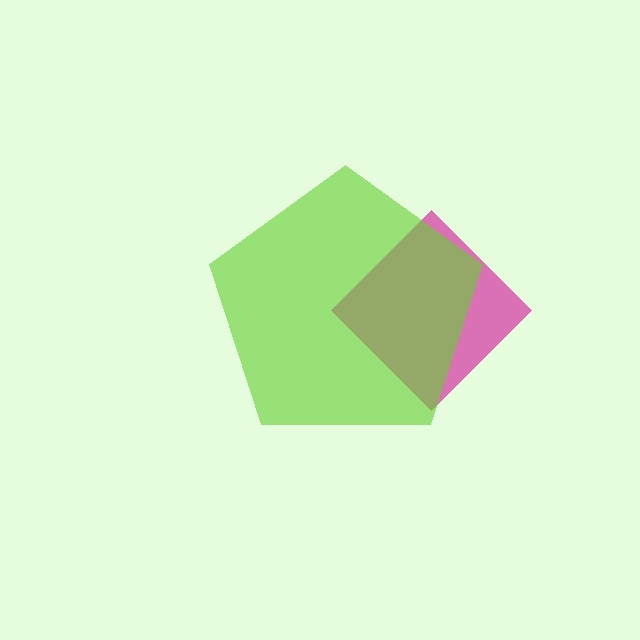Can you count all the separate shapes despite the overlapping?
Yes, there are 2 separate shapes.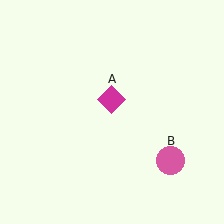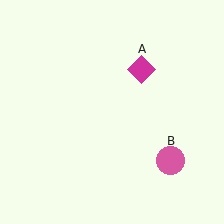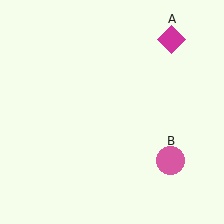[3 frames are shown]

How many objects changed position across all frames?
1 object changed position: magenta diamond (object A).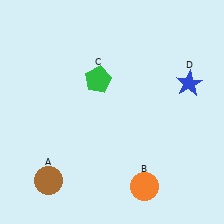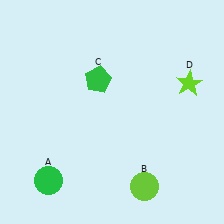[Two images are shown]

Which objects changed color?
A changed from brown to green. B changed from orange to lime. D changed from blue to lime.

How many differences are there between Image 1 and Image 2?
There are 3 differences between the two images.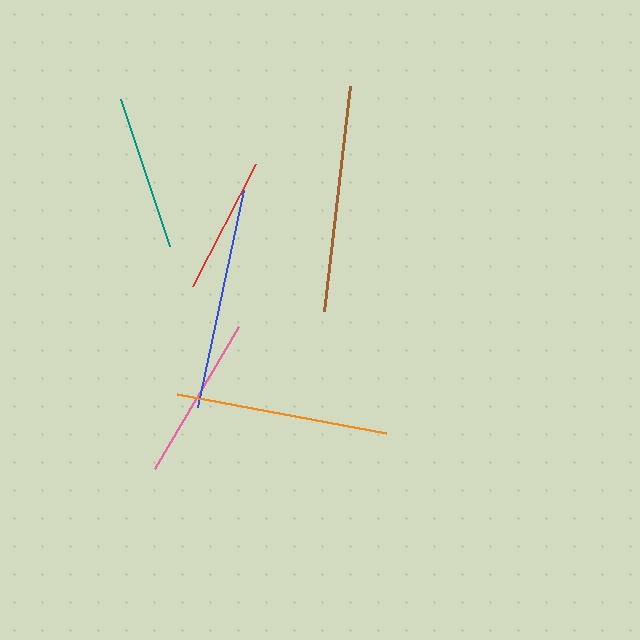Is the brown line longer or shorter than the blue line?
The brown line is longer than the blue line.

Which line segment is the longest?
The brown line is the longest at approximately 226 pixels.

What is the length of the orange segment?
The orange segment is approximately 212 pixels long.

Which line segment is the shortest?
The red line is the shortest at approximately 137 pixels.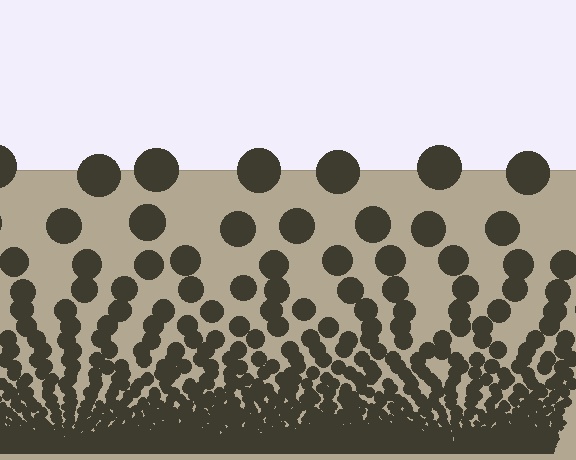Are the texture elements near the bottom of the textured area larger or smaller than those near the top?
Smaller. The gradient is inverted — elements near the bottom are smaller and denser.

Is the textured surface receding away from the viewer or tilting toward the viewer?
The surface appears to tilt toward the viewer. Texture elements get larger and sparser toward the top.